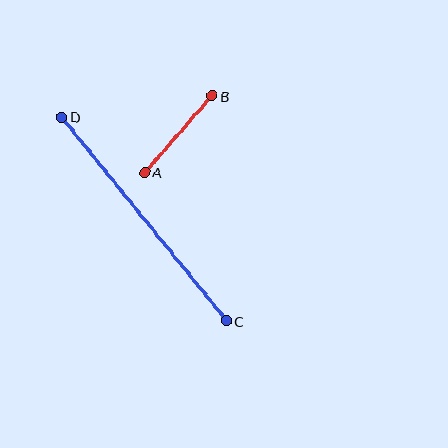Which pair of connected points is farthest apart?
Points C and D are farthest apart.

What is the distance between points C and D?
The distance is approximately 262 pixels.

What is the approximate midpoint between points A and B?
The midpoint is at approximately (179, 134) pixels.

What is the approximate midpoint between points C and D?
The midpoint is at approximately (144, 219) pixels.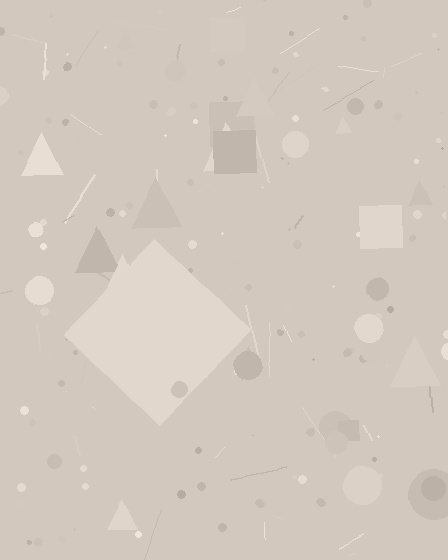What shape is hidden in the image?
A diamond is hidden in the image.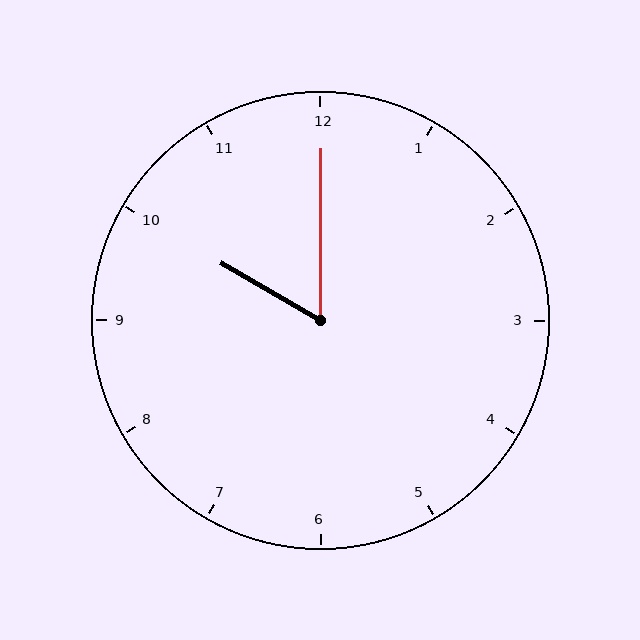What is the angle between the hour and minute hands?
Approximately 60 degrees.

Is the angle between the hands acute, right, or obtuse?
It is acute.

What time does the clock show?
10:00.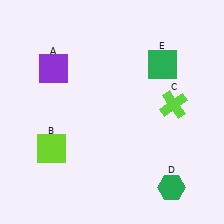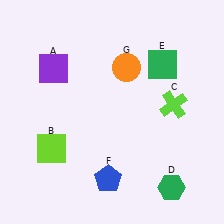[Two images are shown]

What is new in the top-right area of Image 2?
An orange circle (G) was added in the top-right area of Image 2.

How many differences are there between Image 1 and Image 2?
There are 2 differences between the two images.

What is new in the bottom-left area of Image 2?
A blue pentagon (F) was added in the bottom-left area of Image 2.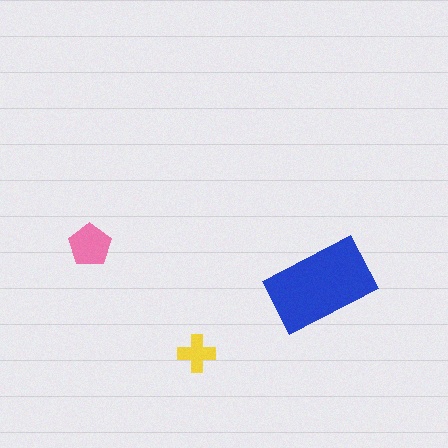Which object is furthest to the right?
The blue rectangle is rightmost.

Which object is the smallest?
The yellow cross.